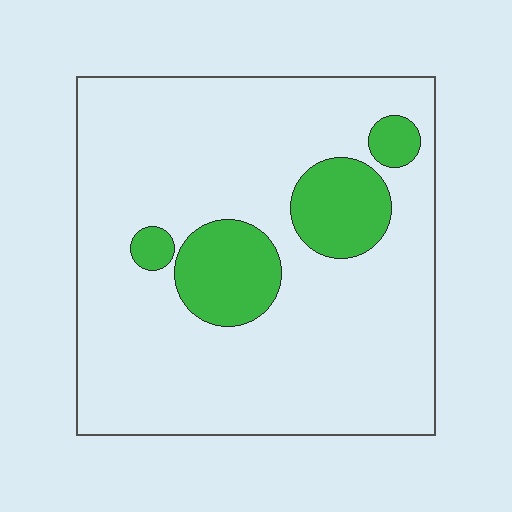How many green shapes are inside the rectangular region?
4.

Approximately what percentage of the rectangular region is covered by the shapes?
Approximately 15%.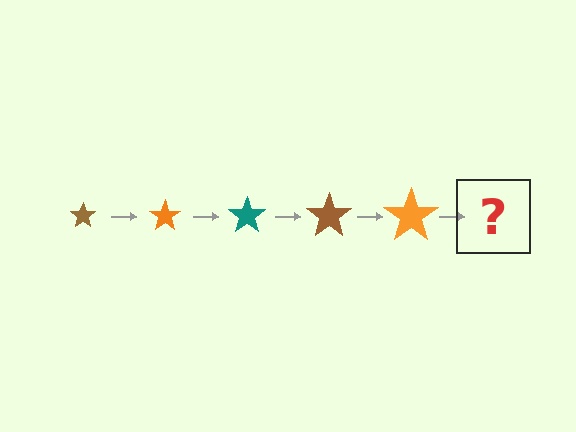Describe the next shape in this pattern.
It should be a teal star, larger than the previous one.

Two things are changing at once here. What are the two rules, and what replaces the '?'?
The two rules are that the star grows larger each step and the color cycles through brown, orange, and teal. The '?' should be a teal star, larger than the previous one.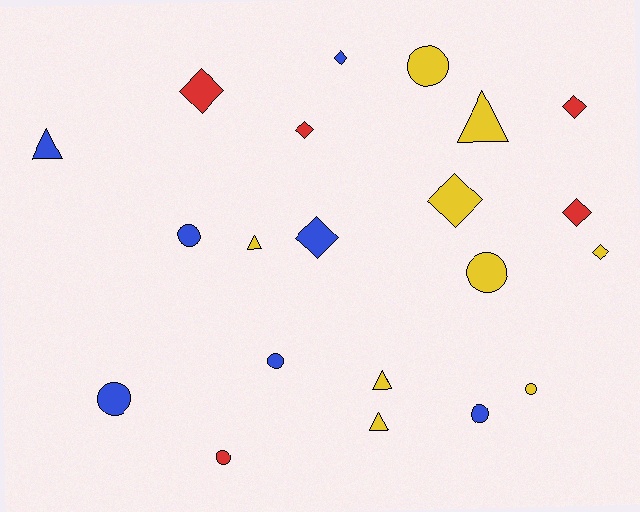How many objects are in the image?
There are 21 objects.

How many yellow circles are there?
There are 3 yellow circles.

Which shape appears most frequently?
Circle, with 8 objects.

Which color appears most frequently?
Yellow, with 9 objects.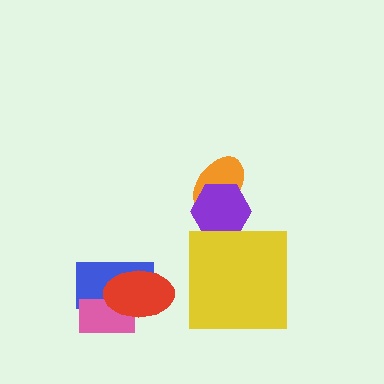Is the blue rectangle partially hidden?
Yes, it is partially covered by another shape.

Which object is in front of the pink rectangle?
The red ellipse is in front of the pink rectangle.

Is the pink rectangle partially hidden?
Yes, it is partially covered by another shape.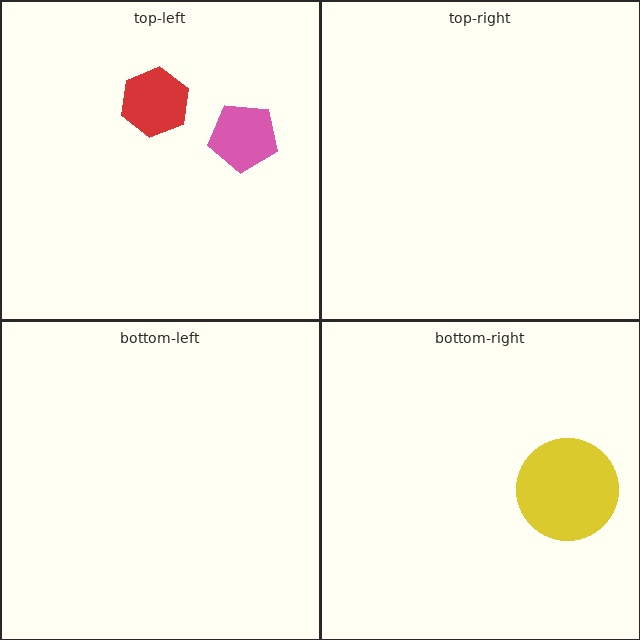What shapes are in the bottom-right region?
The yellow circle.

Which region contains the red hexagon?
The top-left region.